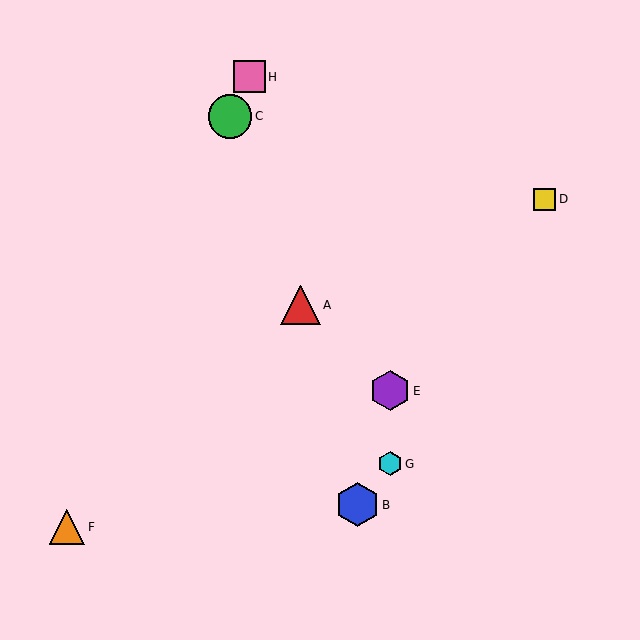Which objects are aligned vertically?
Objects E, G are aligned vertically.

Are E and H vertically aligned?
No, E is at x≈390 and H is at x≈249.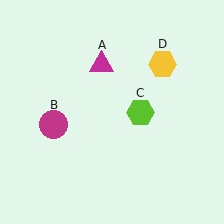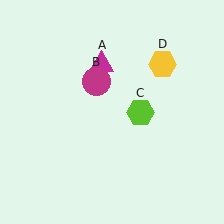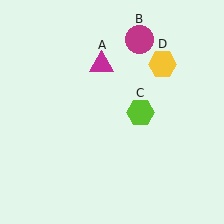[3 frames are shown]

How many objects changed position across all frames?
1 object changed position: magenta circle (object B).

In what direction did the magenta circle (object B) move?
The magenta circle (object B) moved up and to the right.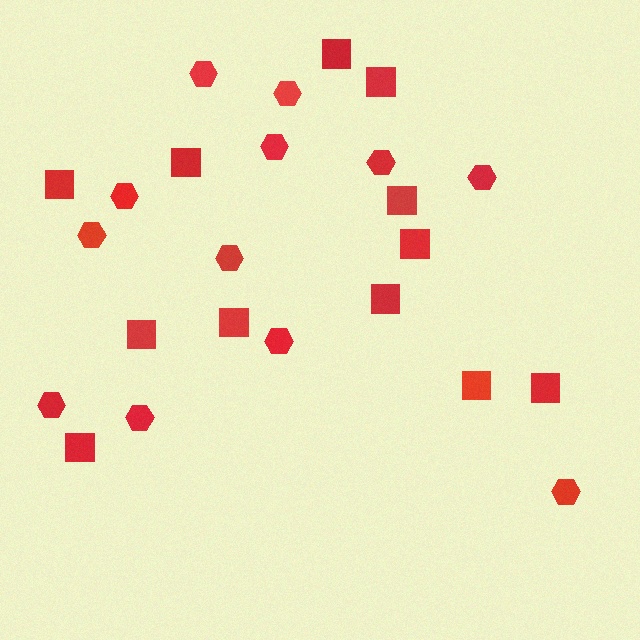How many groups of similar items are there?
There are 2 groups: one group of hexagons (12) and one group of squares (12).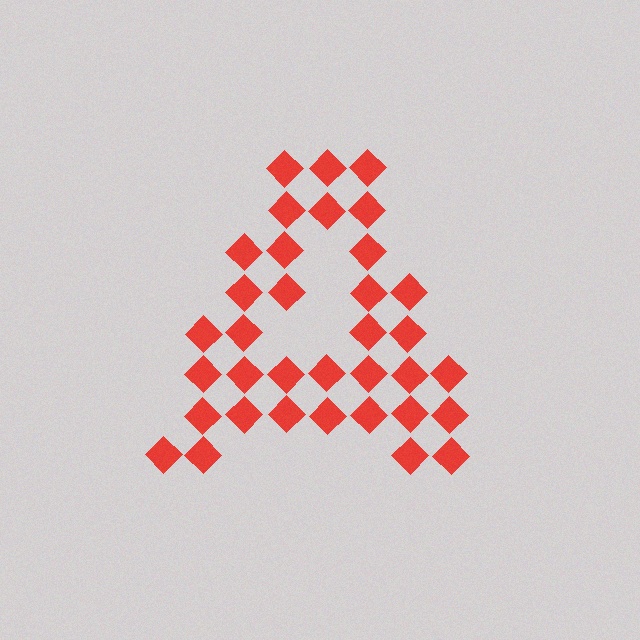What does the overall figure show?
The overall figure shows the letter A.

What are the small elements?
The small elements are diamonds.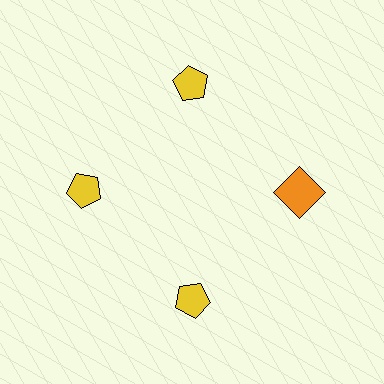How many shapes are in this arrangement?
There are 4 shapes arranged in a ring pattern.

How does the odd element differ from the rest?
It differs in both color (orange instead of yellow) and shape (square instead of pentagon).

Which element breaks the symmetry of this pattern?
The orange square at roughly the 3 o'clock position breaks the symmetry. All other shapes are yellow pentagons.